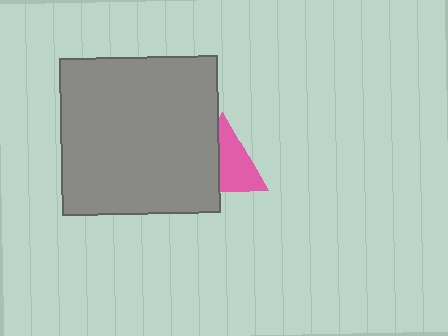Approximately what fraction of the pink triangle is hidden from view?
Roughly 42% of the pink triangle is hidden behind the gray square.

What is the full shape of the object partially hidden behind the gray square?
The partially hidden object is a pink triangle.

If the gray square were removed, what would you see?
You would see the complete pink triangle.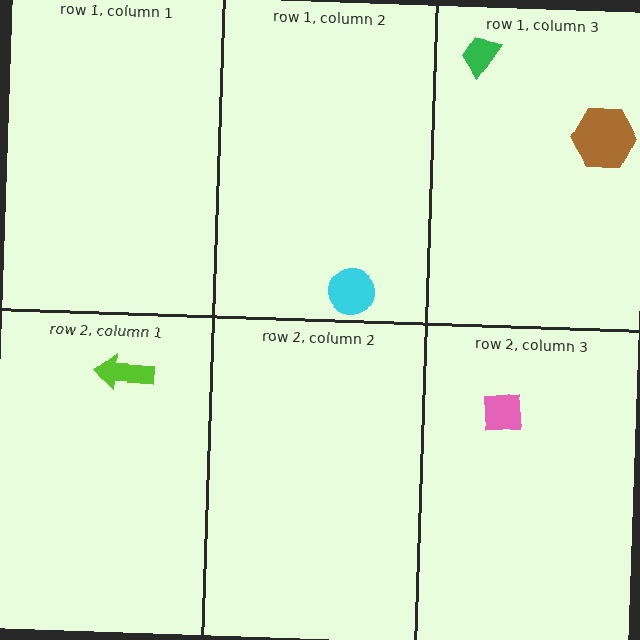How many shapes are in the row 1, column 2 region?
1.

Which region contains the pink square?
The row 2, column 3 region.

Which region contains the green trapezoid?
The row 1, column 3 region.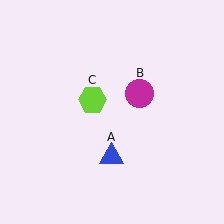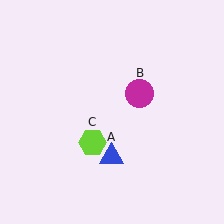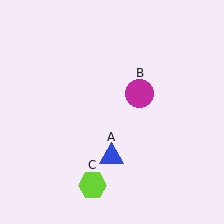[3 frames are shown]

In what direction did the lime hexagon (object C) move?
The lime hexagon (object C) moved down.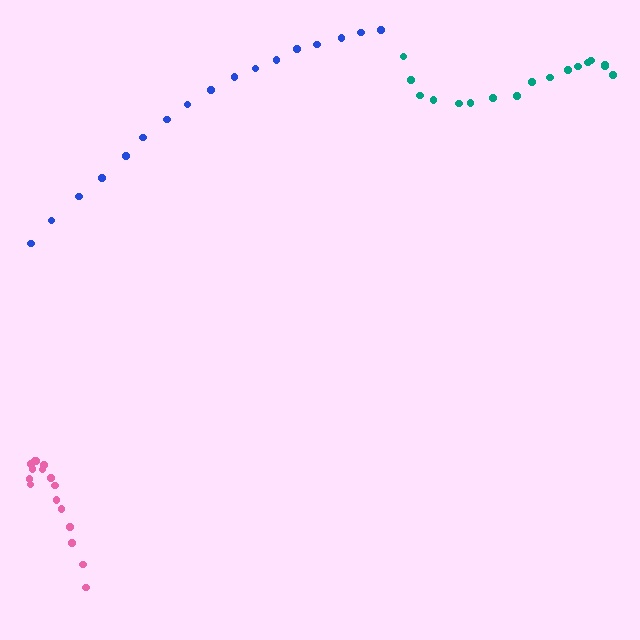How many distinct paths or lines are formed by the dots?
There are 3 distinct paths.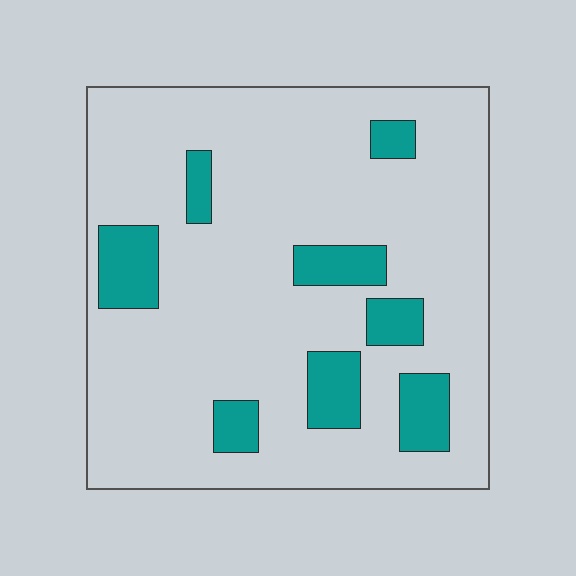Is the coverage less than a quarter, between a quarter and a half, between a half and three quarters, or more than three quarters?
Less than a quarter.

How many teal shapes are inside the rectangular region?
8.